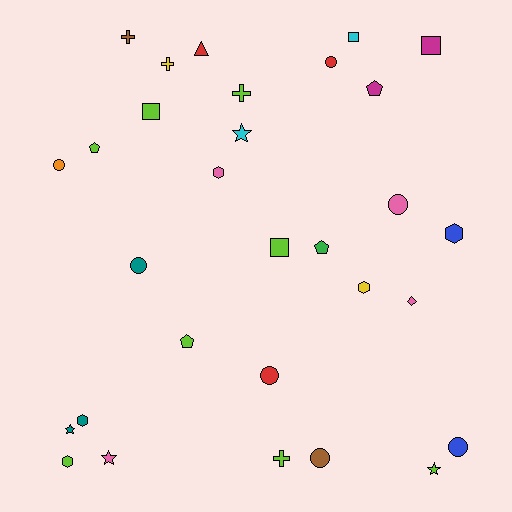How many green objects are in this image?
There is 1 green object.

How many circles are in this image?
There are 7 circles.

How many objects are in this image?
There are 30 objects.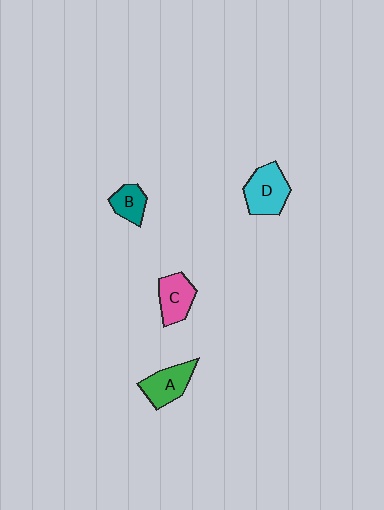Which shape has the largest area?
Shape D (cyan).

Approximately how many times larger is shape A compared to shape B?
Approximately 1.5 times.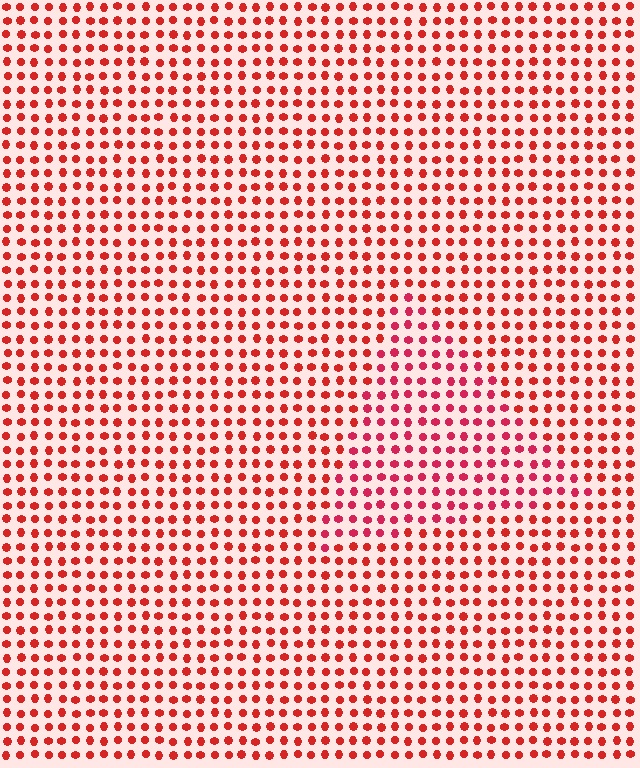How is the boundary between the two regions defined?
The boundary is defined purely by a slight shift in hue (about 18 degrees). Spacing, size, and orientation are identical on both sides.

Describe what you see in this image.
The image is filled with small red elements in a uniform arrangement. A triangle-shaped region is visible where the elements are tinted to a slightly different hue, forming a subtle color boundary.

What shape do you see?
I see a triangle.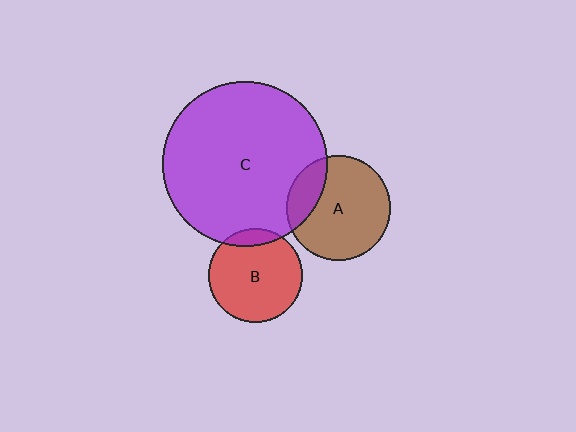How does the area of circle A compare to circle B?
Approximately 1.2 times.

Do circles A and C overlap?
Yes.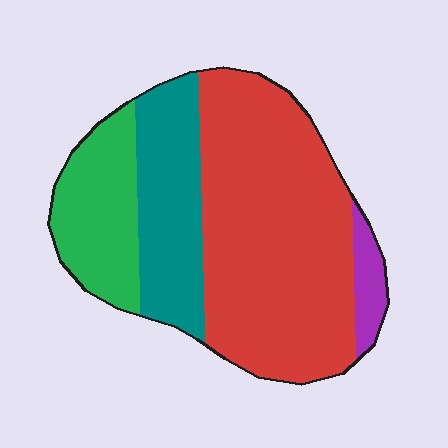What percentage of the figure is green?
Green takes up about one fifth (1/5) of the figure.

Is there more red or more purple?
Red.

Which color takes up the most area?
Red, at roughly 55%.